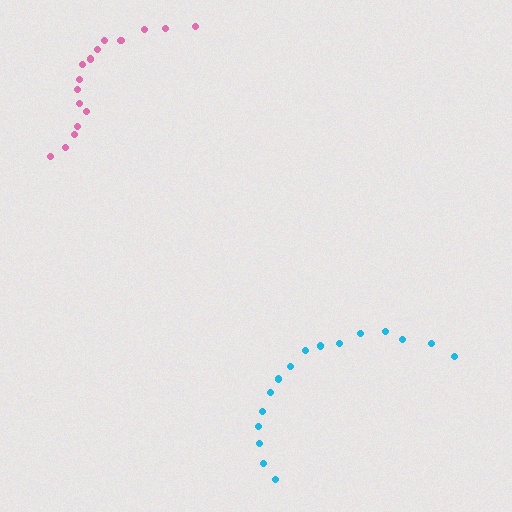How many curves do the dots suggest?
There are 2 distinct paths.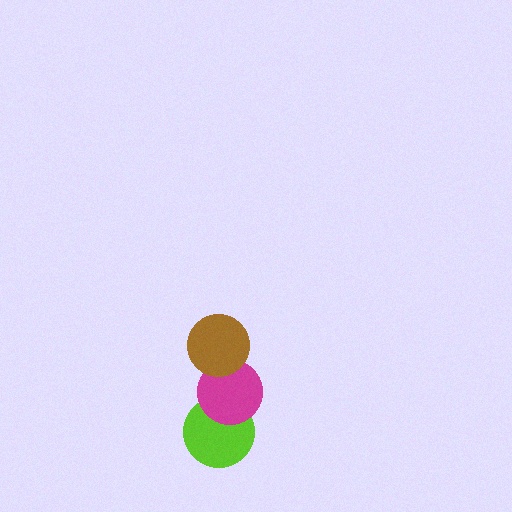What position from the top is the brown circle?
The brown circle is 1st from the top.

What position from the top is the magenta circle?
The magenta circle is 2nd from the top.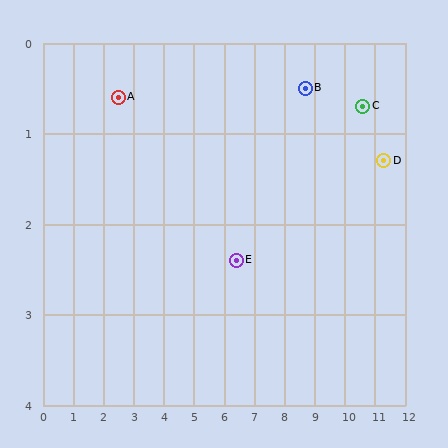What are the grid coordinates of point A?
Point A is at approximately (2.5, 0.6).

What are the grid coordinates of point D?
Point D is at approximately (11.3, 1.3).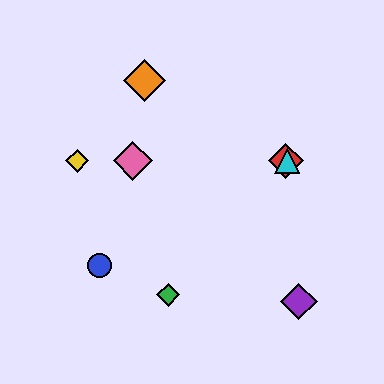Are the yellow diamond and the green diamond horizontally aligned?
No, the yellow diamond is at y≈161 and the green diamond is at y≈295.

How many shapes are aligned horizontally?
4 shapes (the red diamond, the yellow diamond, the cyan triangle, the pink diamond) are aligned horizontally.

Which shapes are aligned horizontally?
The red diamond, the yellow diamond, the cyan triangle, the pink diamond are aligned horizontally.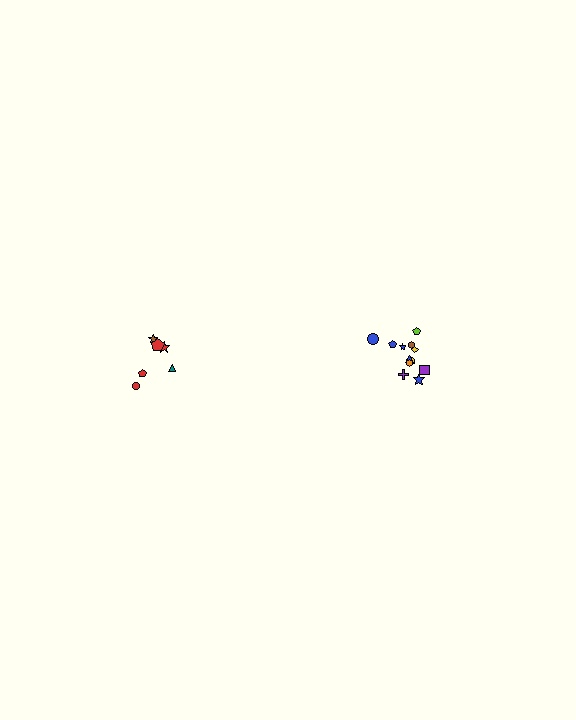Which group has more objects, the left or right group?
The right group.